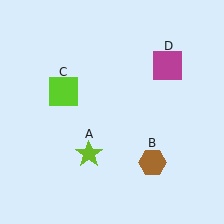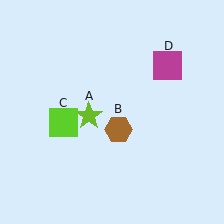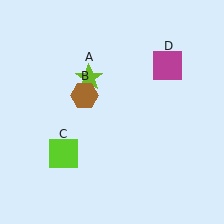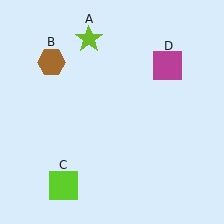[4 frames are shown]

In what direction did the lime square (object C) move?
The lime square (object C) moved down.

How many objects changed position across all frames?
3 objects changed position: lime star (object A), brown hexagon (object B), lime square (object C).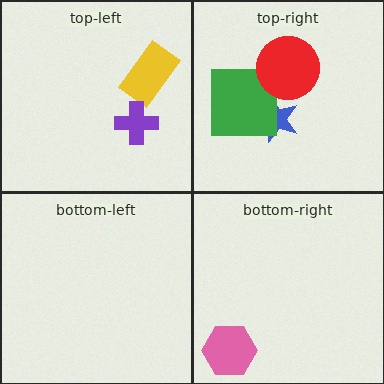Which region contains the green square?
The top-right region.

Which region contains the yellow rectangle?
The top-left region.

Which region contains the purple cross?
The top-left region.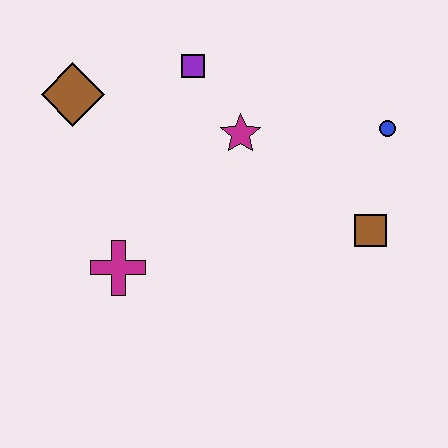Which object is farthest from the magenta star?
The magenta cross is farthest from the magenta star.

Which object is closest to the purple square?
The magenta star is closest to the purple square.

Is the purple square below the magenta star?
No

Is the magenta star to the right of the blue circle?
No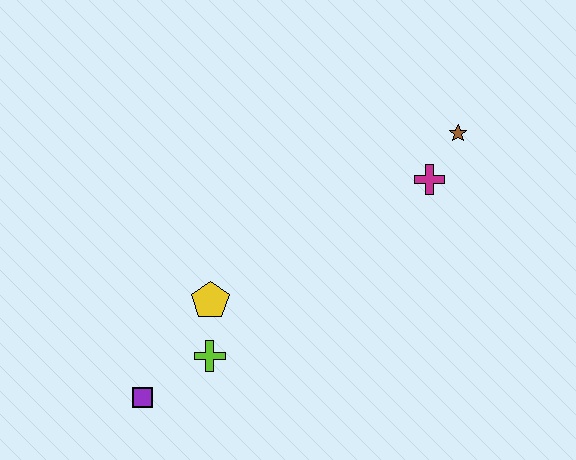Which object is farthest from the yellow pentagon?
The brown star is farthest from the yellow pentagon.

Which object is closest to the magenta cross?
The brown star is closest to the magenta cross.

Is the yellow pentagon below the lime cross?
No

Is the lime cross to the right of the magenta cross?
No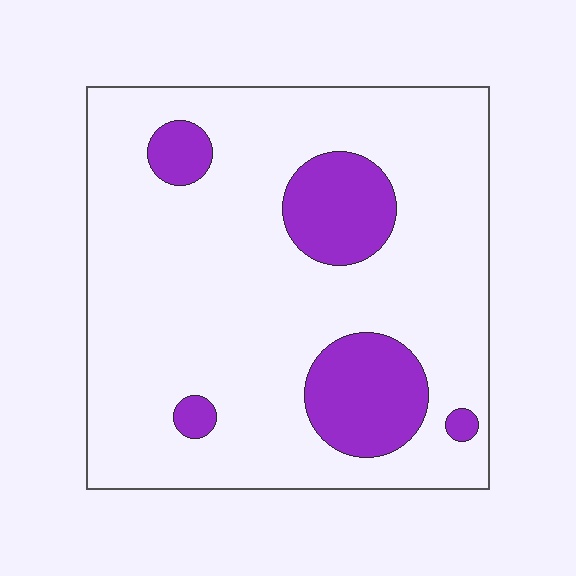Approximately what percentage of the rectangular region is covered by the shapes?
Approximately 15%.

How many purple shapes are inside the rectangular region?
5.